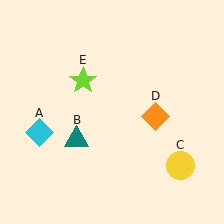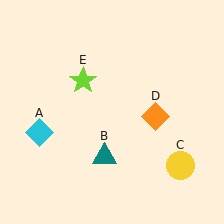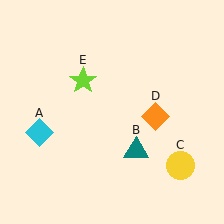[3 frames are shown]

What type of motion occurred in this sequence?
The teal triangle (object B) rotated counterclockwise around the center of the scene.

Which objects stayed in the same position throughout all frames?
Cyan diamond (object A) and yellow circle (object C) and orange diamond (object D) and lime star (object E) remained stationary.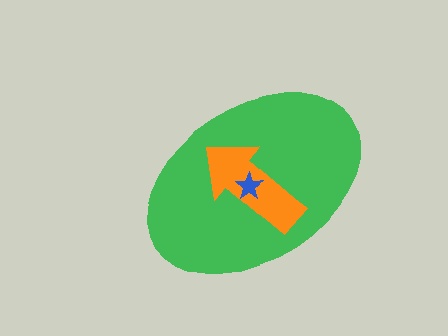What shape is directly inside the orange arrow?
The blue star.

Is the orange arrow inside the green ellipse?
Yes.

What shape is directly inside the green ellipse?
The orange arrow.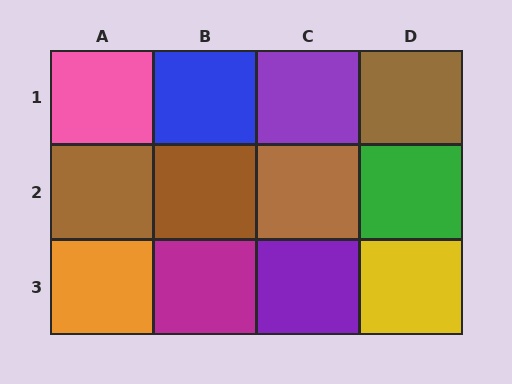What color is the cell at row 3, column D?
Yellow.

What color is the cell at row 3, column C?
Purple.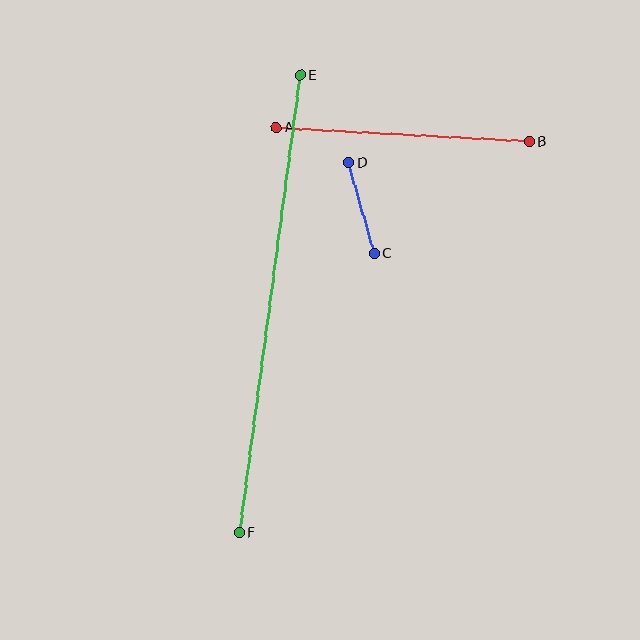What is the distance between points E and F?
The distance is approximately 461 pixels.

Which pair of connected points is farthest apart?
Points E and F are farthest apart.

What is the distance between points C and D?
The distance is approximately 94 pixels.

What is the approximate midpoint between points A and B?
The midpoint is at approximately (403, 135) pixels.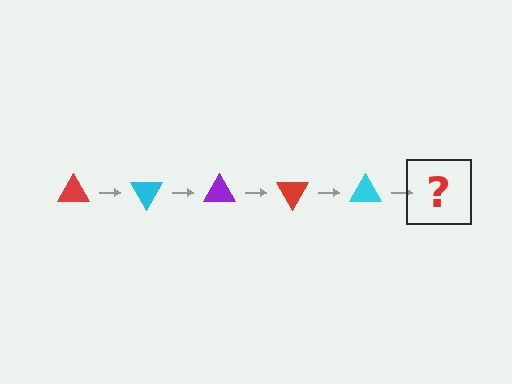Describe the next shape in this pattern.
It should be a purple triangle, rotated 300 degrees from the start.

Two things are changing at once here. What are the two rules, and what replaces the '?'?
The two rules are that it rotates 60 degrees each step and the color cycles through red, cyan, and purple. The '?' should be a purple triangle, rotated 300 degrees from the start.